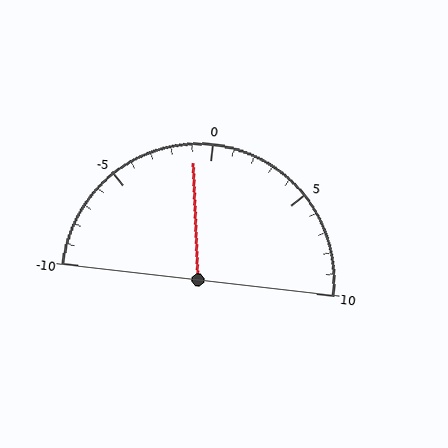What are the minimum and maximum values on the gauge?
The gauge ranges from -10 to 10.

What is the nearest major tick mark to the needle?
The nearest major tick mark is 0.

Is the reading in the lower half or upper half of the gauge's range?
The reading is in the lower half of the range (-10 to 10).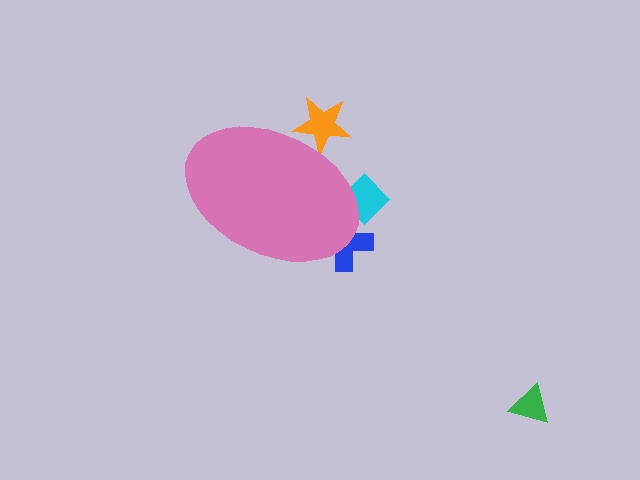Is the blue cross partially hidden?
Yes, the blue cross is partially hidden behind the pink ellipse.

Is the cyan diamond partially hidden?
Yes, the cyan diamond is partially hidden behind the pink ellipse.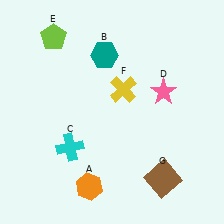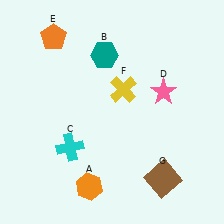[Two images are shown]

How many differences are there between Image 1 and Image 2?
There is 1 difference between the two images.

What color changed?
The pentagon (E) changed from lime in Image 1 to orange in Image 2.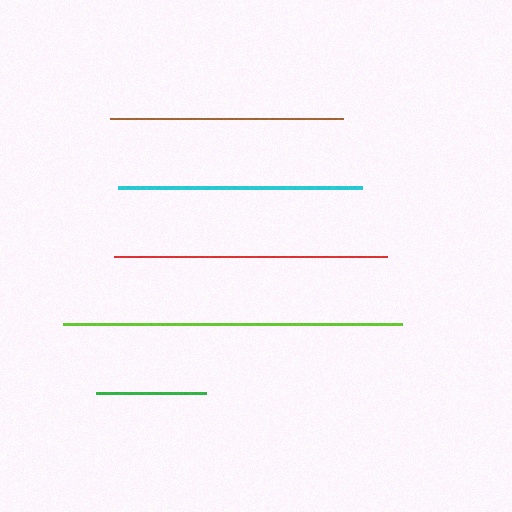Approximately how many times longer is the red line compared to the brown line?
The red line is approximately 1.2 times the length of the brown line.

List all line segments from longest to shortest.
From longest to shortest: lime, red, cyan, brown, green.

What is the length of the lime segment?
The lime segment is approximately 340 pixels long.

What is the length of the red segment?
The red segment is approximately 273 pixels long.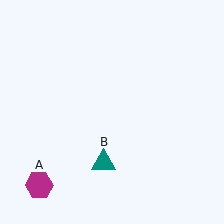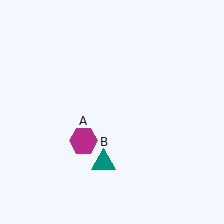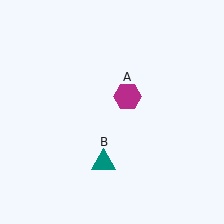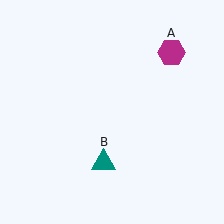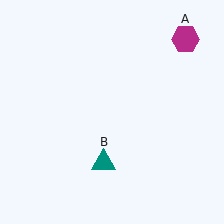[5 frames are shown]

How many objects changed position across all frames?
1 object changed position: magenta hexagon (object A).